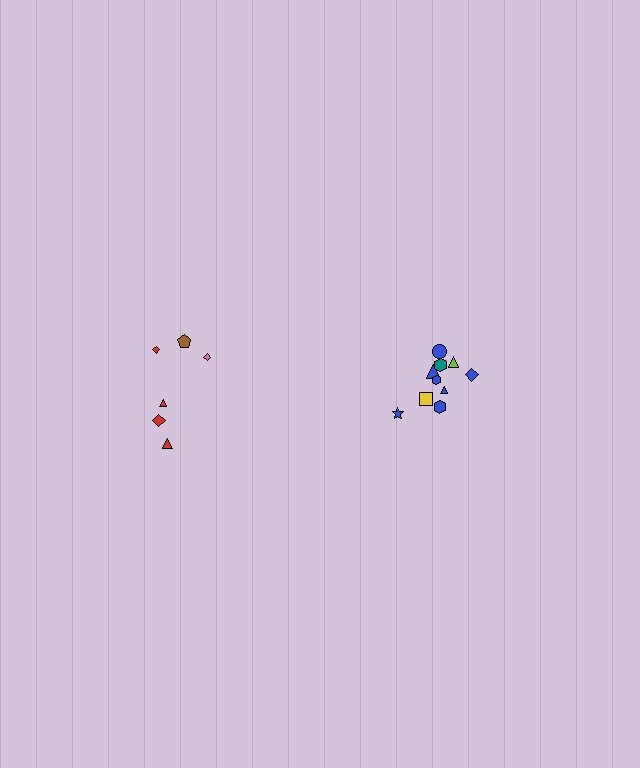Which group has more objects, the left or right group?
The right group.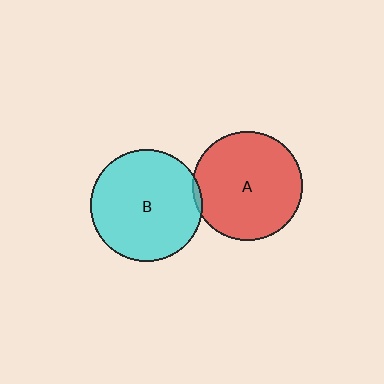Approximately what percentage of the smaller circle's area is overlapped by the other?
Approximately 5%.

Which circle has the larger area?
Circle B (cyan).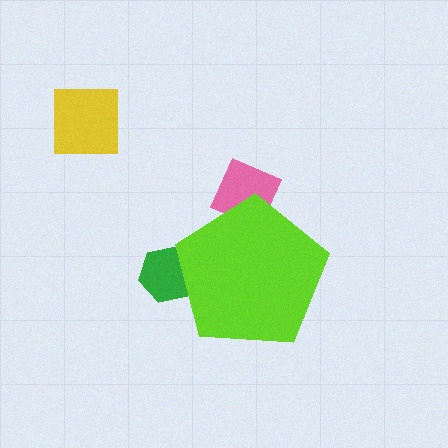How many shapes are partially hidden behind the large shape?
2 shapes are partially hidden.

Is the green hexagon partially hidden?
Yes, the green hexagon is partially hidden behind the lime pentagon.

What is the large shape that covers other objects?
A lime pentagon.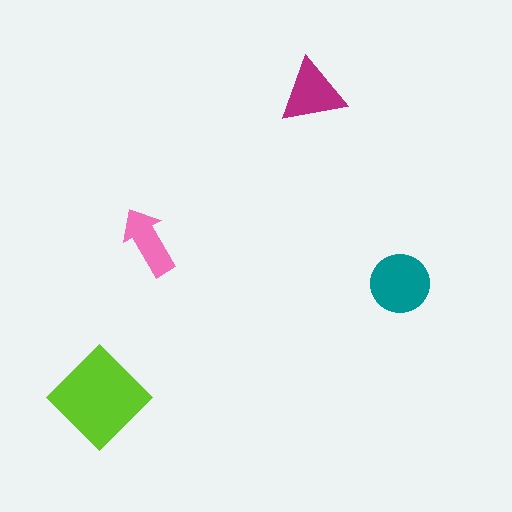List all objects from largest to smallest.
The lime diamond, the teal circle, the magenta triangle, the pink arrow.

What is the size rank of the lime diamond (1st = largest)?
1st.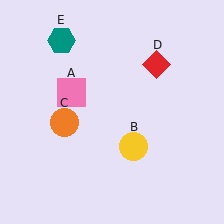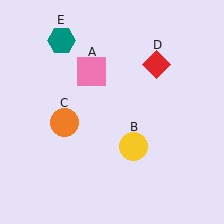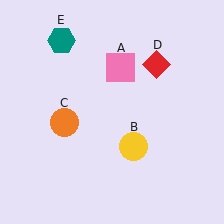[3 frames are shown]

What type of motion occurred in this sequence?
The pink square (object A) rotated clockwise around the center of the scene.